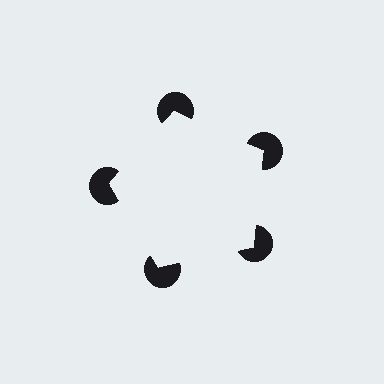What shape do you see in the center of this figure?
An illusory pentagon — its edges are inferred from the aligned wedge cuts in the pac-man discs, not physically drawn.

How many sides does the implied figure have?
5 sides.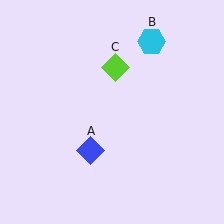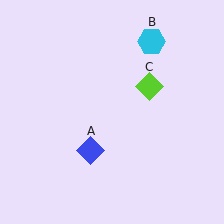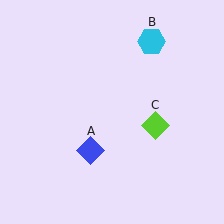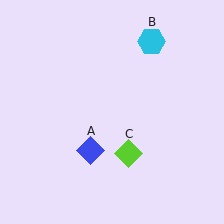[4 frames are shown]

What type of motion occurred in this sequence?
The lime diamond (object C) rotated clockwise around the center of the scene.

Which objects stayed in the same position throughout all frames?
Blue diamond (object A) and cyan hexagon (object B) remained stationary.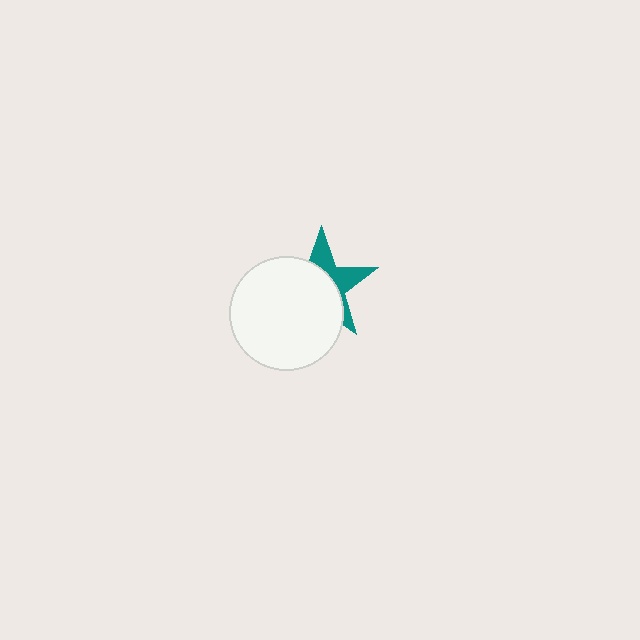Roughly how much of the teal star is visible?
A small part of it is visible (roughly 38%).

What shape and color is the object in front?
The object in front is a white circle.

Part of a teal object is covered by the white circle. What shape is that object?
It is a star.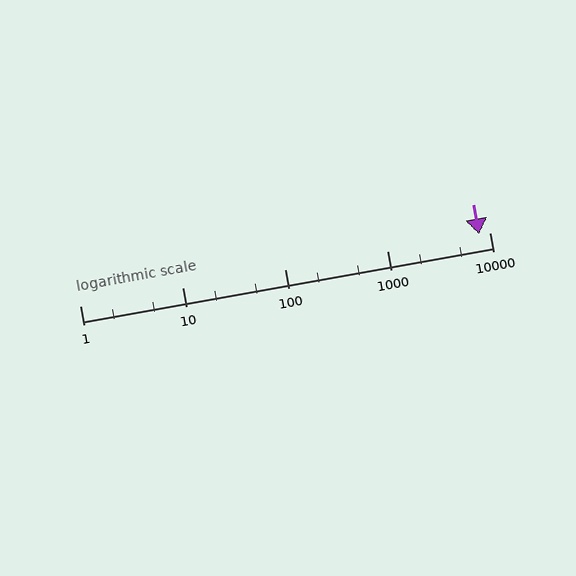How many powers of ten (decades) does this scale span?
The scale spans 4 decades, from 1 to 10000.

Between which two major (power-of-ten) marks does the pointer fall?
The pointer is between 1000 and 10000.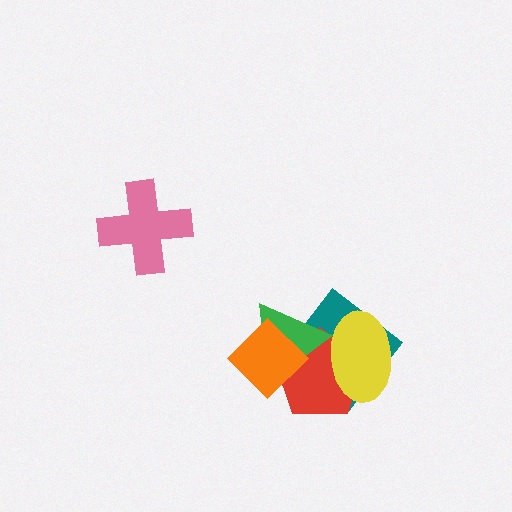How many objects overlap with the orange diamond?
3 objects overlap with the orange diamond.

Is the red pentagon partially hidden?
Yes, it is partially covered by another shape.